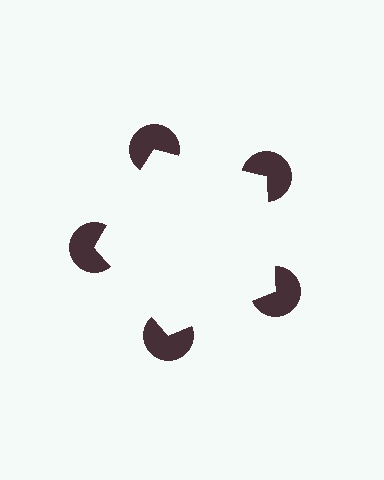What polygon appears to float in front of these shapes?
An illusory pentagon — its edges are inferred from the aligned wedge cuts in the pac-man discs, not physically drawn.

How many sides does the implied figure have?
5 sides.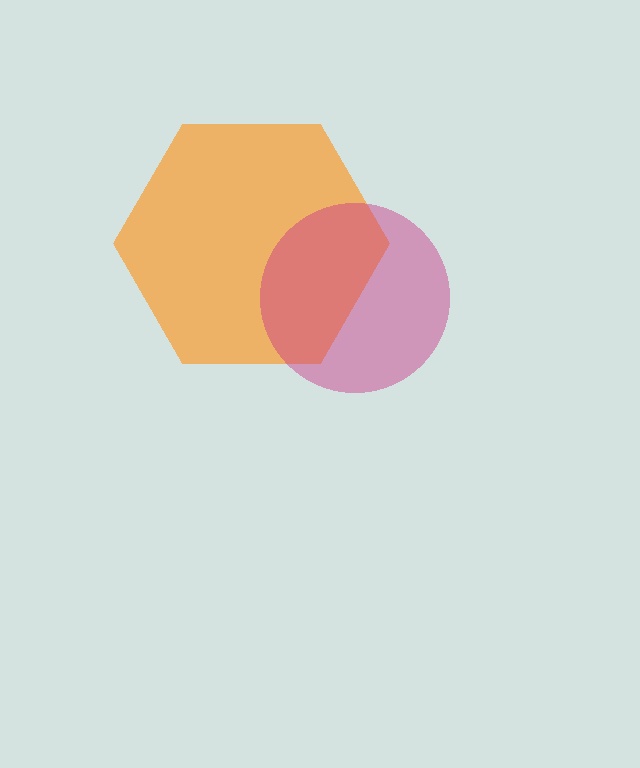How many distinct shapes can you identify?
There are 2 distinct shapes: an orange hexagon, a magenta circle.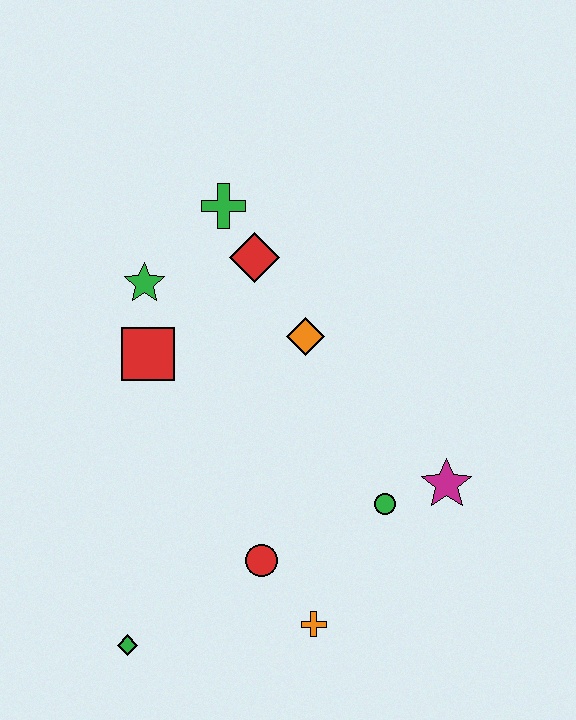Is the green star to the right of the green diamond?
Yes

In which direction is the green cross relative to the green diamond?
The green cross is above the green diamond.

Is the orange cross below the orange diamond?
Yes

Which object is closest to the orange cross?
The red circle is closest to the orange cross.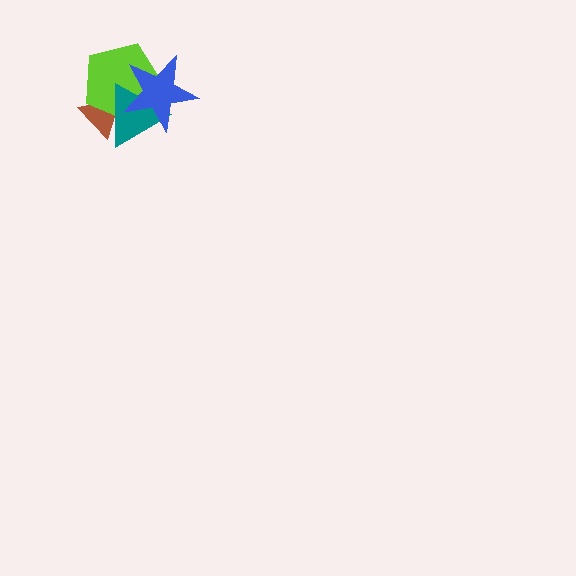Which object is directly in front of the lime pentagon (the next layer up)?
The teal triangle is directly in front of the lime pentagon.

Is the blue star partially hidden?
No, no other shape covers it.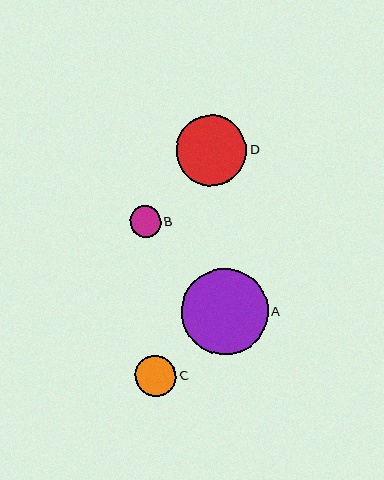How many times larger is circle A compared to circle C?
Circle A is approximately 2.1 times the size of circle C.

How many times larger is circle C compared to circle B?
Circle C is approximately 1.3 times the size of circle B.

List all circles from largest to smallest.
From largest to smallest: A, D, C, B.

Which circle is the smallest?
Circle B is the smallest with a size of approximately 31 pixels.